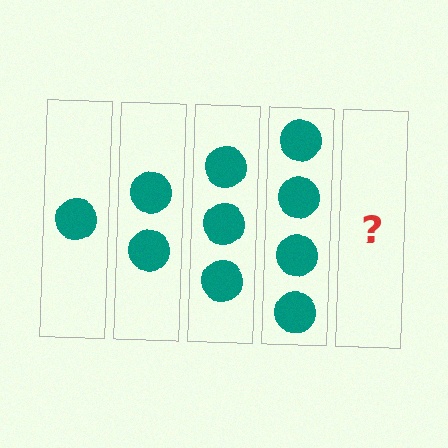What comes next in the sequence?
The next element should be 5 circles.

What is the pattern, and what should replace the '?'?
The pattern is that each step adds one more circle. The '?' should be 5 circles.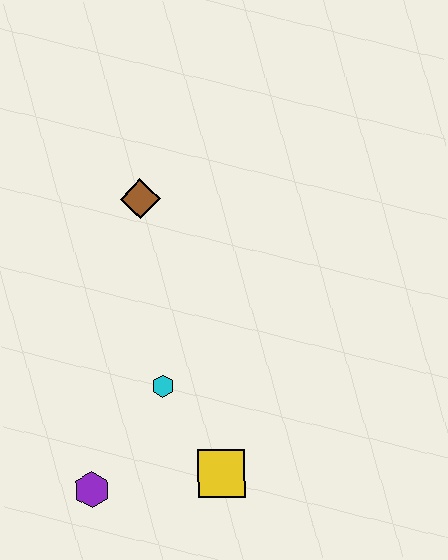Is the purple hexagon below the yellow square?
Yes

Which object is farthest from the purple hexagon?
The brown diamond is farthest from the purple hexagon.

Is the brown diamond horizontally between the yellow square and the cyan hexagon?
No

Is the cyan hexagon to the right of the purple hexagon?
Yes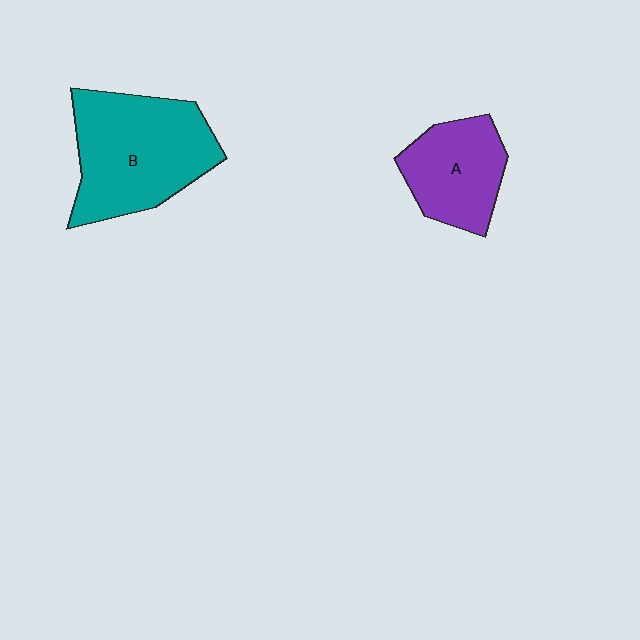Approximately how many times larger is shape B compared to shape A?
Approximately 1.6 times.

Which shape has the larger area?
Shape B (teal).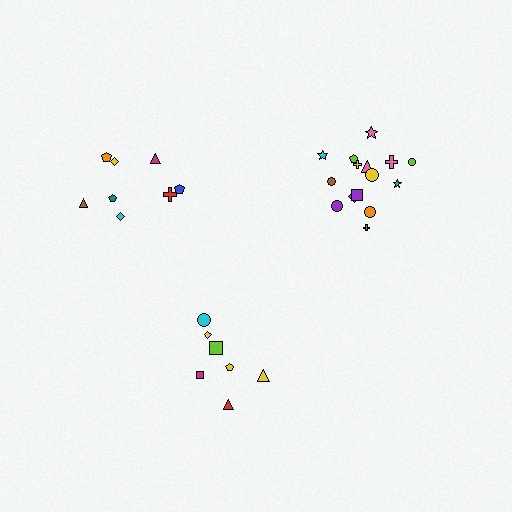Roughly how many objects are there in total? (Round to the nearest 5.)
Roughly 30 objects in total.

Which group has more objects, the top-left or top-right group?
The top-right group.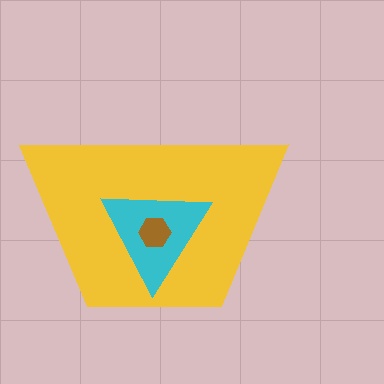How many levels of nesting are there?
3.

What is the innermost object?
The brown hexagon.